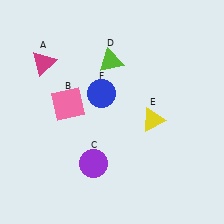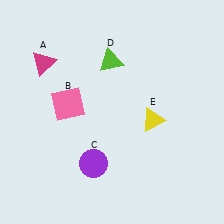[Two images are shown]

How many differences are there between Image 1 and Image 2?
There is 1 difference between the two images.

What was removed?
The blue circle (F) was removed in Image 2.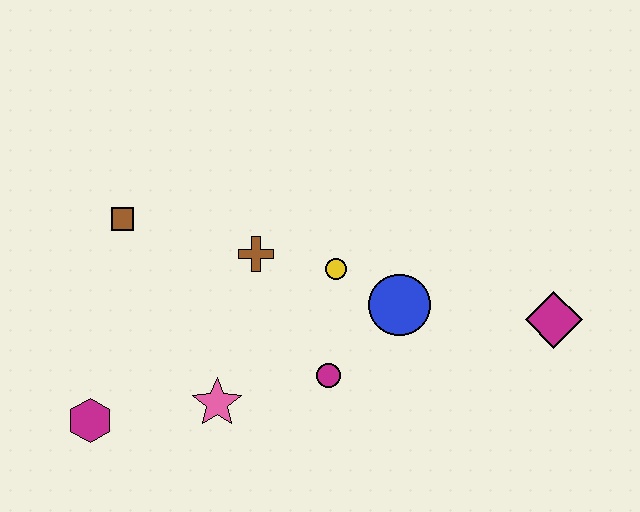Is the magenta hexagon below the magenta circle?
Yes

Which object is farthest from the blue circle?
The magenta hexagon is farthest from the blue circle.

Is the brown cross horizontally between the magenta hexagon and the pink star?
No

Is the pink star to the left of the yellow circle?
Yes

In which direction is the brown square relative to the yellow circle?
The brown square is to the left of the yellow circle.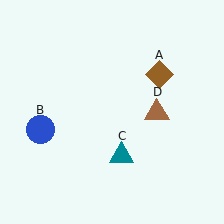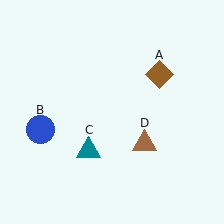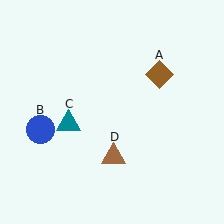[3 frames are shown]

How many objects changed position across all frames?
2 objects changed position: teal triangle (object C), brown triangle (object D).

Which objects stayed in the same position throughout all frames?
Brown diamond (object A) and blue circle (object B) remained stationary.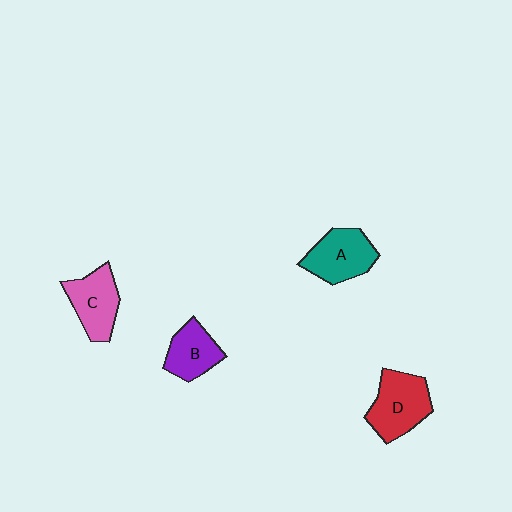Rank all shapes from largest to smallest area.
From largest to smallest: D (red), A (teal), C (pink), B (purple).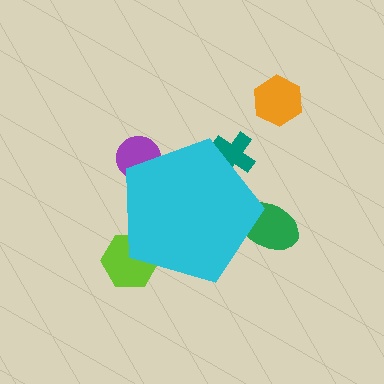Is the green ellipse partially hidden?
Yes, the green ellipse is partially hidden behind the cyan pentagon.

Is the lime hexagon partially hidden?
Yes, the lime hexagon is partially hidden behind the cyan pentagon.